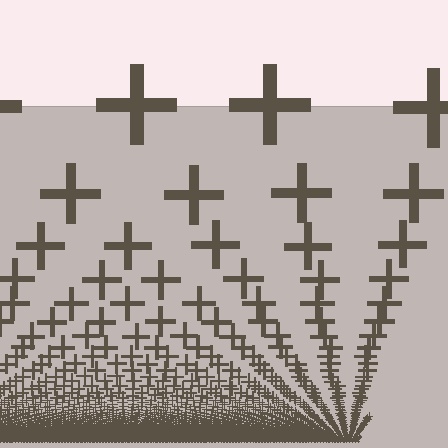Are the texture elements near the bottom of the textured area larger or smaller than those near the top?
Smaller. The gradient is inverted — elements near the bottom are smaller and denser.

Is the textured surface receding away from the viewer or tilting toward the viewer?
The surface appears to tilt toward the viewer. Texture elements get larger and sparser toward the top.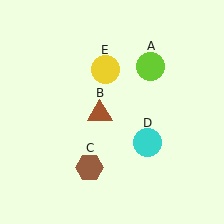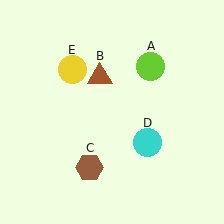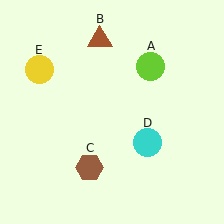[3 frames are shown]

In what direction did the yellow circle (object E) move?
The yellow circle (object E) moved left.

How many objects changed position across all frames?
2 objects changed position: brown triangle (object B), yellow circle (object E).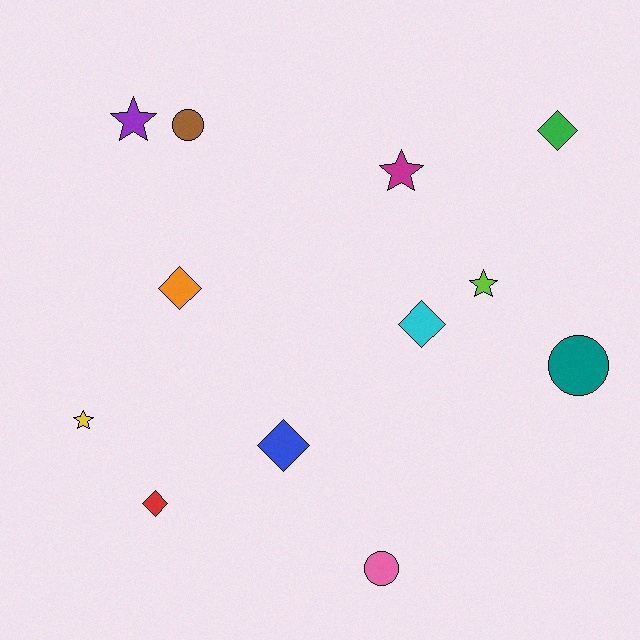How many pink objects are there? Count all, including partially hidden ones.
There is 1 pink object.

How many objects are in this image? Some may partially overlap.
There are 12 objects.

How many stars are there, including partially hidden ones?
There are 4 stars.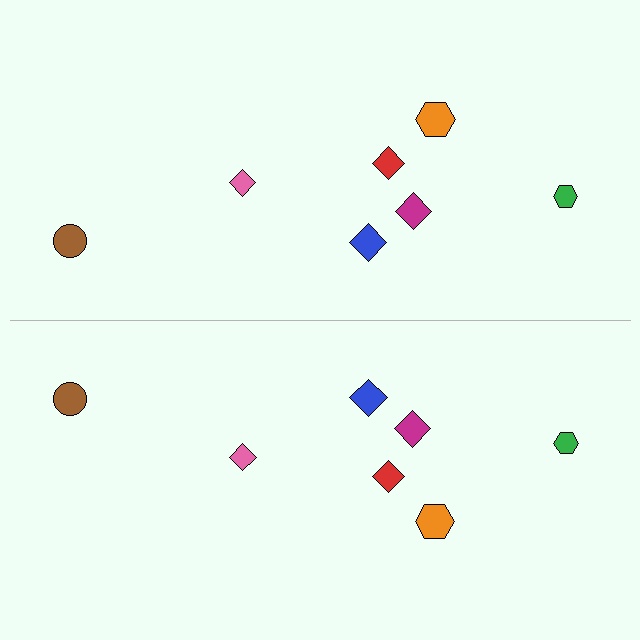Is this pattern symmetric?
Yes, this pattern has bilateral (reflection) symmetry.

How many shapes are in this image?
There are 14 shapes in this image.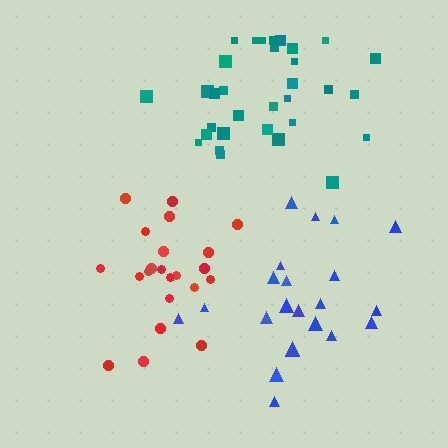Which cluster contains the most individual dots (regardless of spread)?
Teal (32).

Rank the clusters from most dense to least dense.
red, teal, blue.